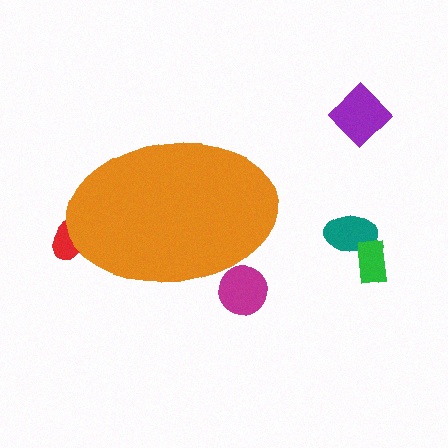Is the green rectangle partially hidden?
No, the green rectangle is fully visible.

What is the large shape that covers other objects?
An orange ellipse.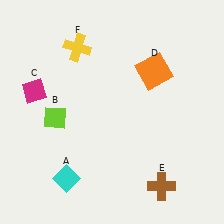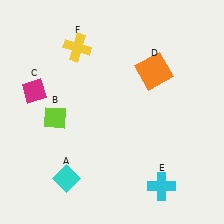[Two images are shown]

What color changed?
The cross (E) changed from brown in Image 1 to cyan in Image 2.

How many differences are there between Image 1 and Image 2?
There is 1 difference between the two images.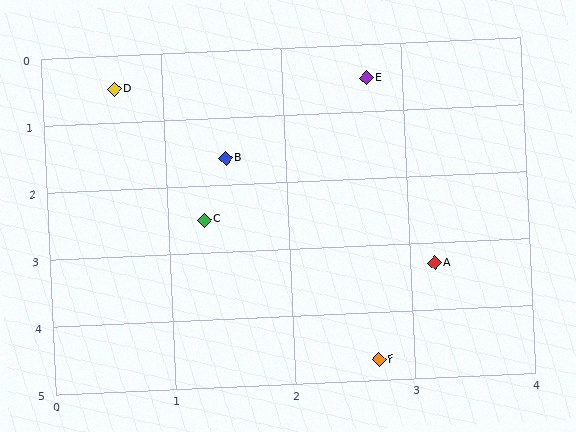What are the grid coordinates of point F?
Point F is at approximately (2.7, 4.7).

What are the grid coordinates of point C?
Point C is at approximately (1.3, 2.5).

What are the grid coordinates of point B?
Point B is at approximately (1.5, 1.6).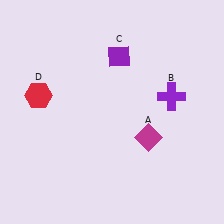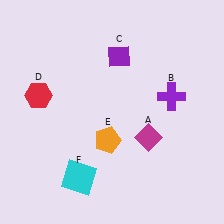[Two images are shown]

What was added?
An orange pentagon (E), a cyan square (F) were added in Image 2.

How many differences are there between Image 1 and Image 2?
There are 2 differences between the two images.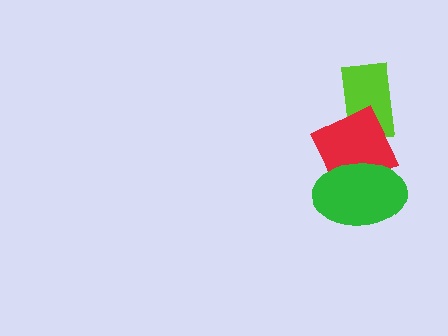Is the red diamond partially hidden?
Yes, it is partially covered by another shape.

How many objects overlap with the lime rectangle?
1 object overlaps with the lime rectangle.